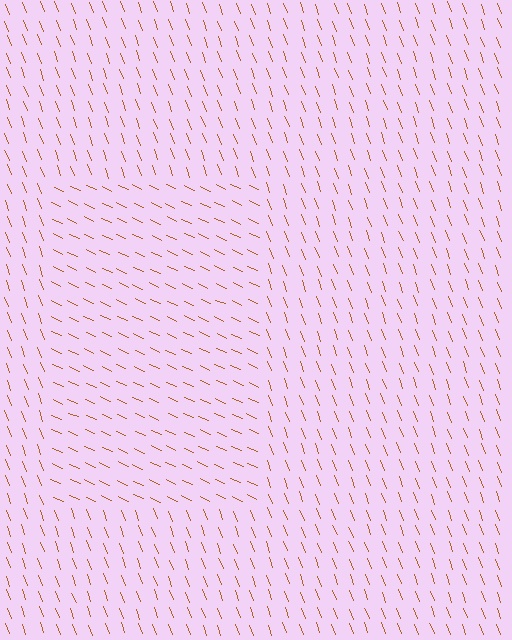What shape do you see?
I see a rectangle.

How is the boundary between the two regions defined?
The boundary is defined purely by a change in line orientation (approximately 45 degrees difference). All lines are the same color and thickness.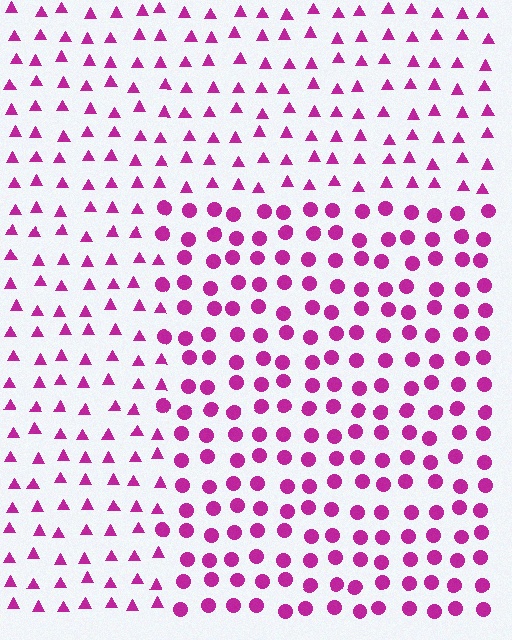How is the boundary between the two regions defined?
The boundary is defined by a change in element shape: circles inside vs. triangles outside. All elements share the same color and spacing.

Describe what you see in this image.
The image is filled with small magenta elements arranged in a uniform grid. A rectangle-shaped region contains circles, while the surrounding area contains triangles. The boundary is defined purely by the change in element shape.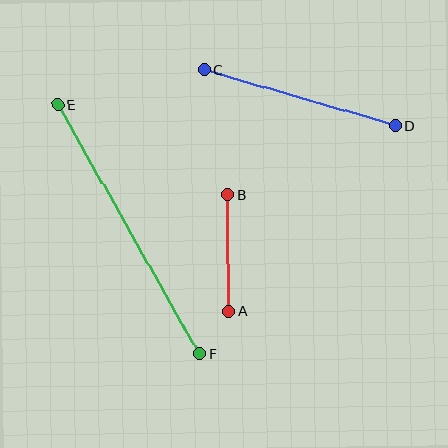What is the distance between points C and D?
The distance is approximately 199 pixels.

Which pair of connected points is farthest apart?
Points E and F are farthest apart.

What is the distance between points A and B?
The distance is approximately 116 pixels.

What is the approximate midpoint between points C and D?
The midpoint is at approximately (300, 98) pixels.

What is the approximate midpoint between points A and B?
The midpoint is at approximately (228, 253) pixels.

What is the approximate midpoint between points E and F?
The midpoint is at approximately (129, 229) pixels.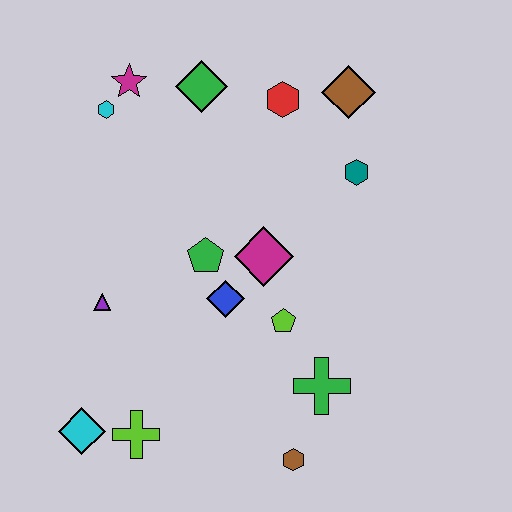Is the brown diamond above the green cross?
Yes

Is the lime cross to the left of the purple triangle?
No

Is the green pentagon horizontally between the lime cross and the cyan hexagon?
No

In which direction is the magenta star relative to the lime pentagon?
The magenta star is above the lime pentagon.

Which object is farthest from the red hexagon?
The cyan diamond is farthest from the red hexagon.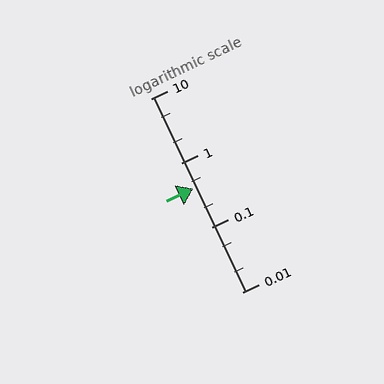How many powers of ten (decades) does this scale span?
The scale spans 3 decades, from 0.01 to 10.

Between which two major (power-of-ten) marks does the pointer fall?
The pointer is between 0.1 and 1.